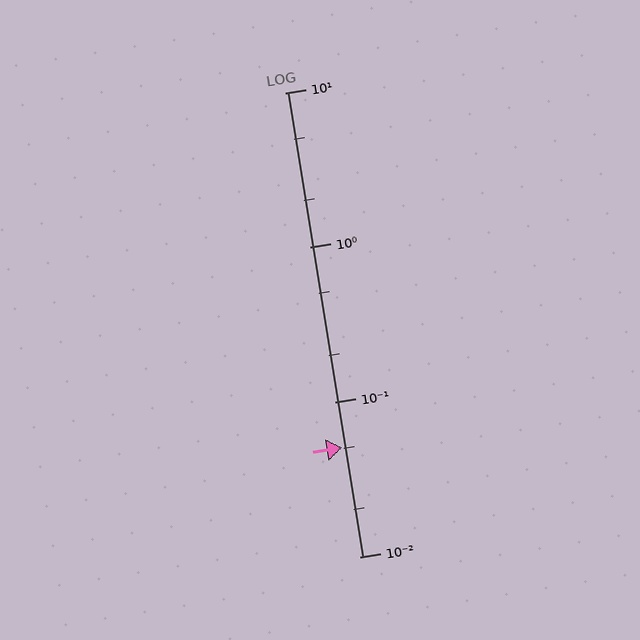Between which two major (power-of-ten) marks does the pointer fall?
The pointer is between 0.01 and 0.1.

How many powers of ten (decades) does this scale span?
The scale spans 3 decades, from 0.01 to 10.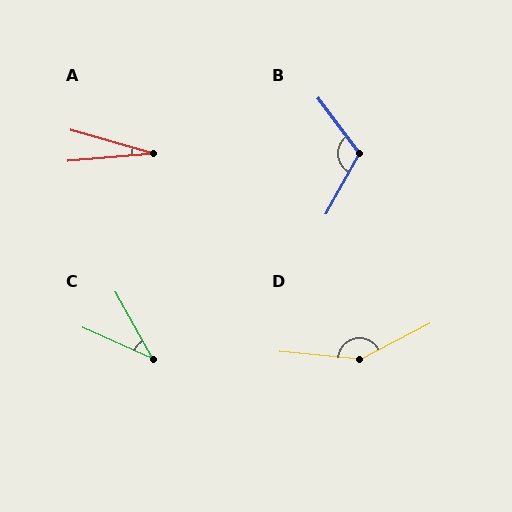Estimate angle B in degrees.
Approximately 114 degrees.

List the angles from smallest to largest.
A (21°), C (36°), B (114°), D (147°).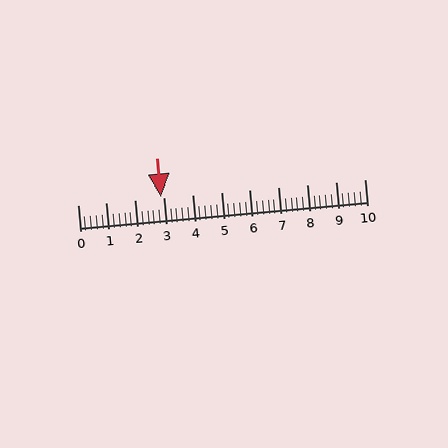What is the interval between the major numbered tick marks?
The major tick marks are spaced 1 units apart.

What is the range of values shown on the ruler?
The ruler shows values from 0 to 10.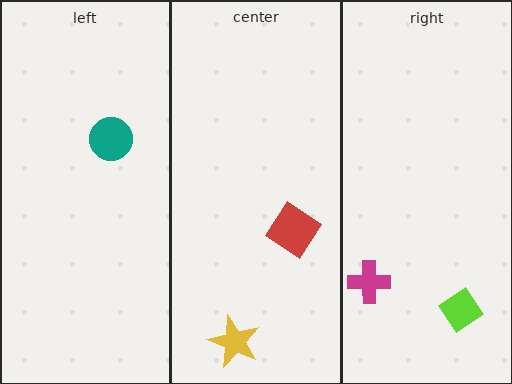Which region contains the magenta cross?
The right region.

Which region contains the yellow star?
The center region.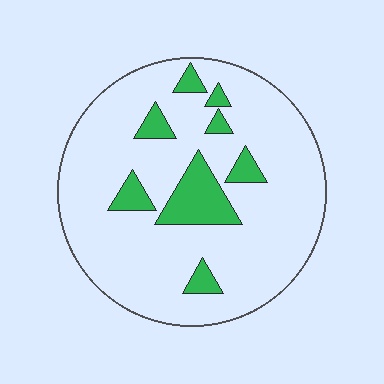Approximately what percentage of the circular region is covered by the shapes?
Approximately 15%.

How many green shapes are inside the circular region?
8.